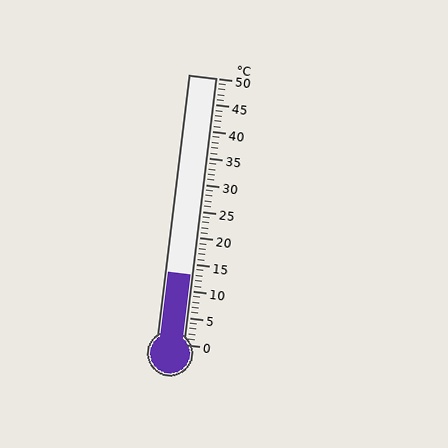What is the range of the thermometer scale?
The thermometer scale ranges from 0°C to 50°C.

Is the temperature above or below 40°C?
The temperature is below 40°C.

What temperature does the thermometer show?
The thermometer shows approximately 13°C.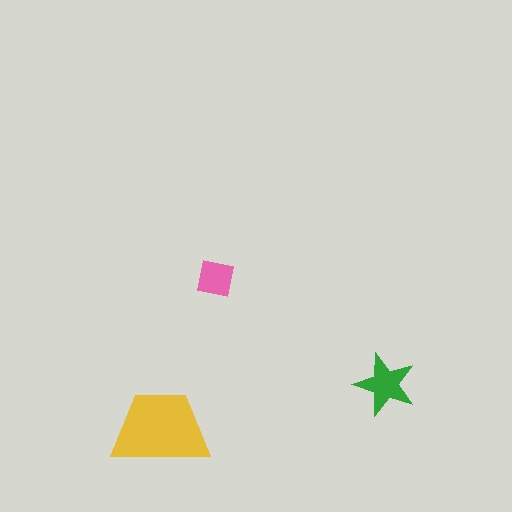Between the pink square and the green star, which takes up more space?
The green star.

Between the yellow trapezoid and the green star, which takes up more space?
The yellow trapezoid.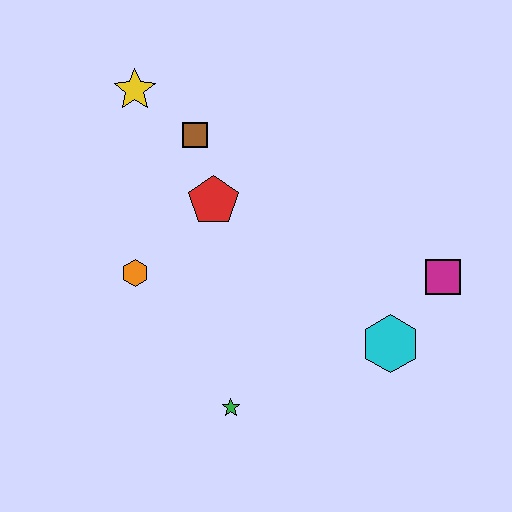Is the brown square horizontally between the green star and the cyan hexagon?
No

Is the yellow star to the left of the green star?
Yes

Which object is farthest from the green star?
The yellow star is farthest from the green star.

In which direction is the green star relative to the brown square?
The green star is below the brown square.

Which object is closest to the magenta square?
The cyan hexagon is closest to the magenta square.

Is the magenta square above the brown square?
No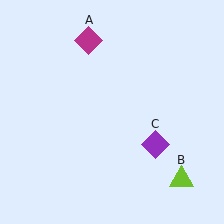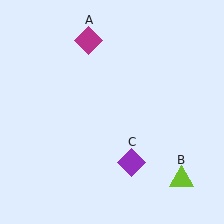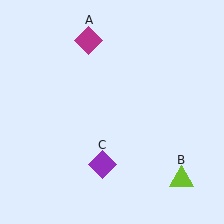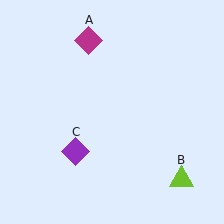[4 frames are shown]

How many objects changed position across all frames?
1 object changed position: purple diamond (object C).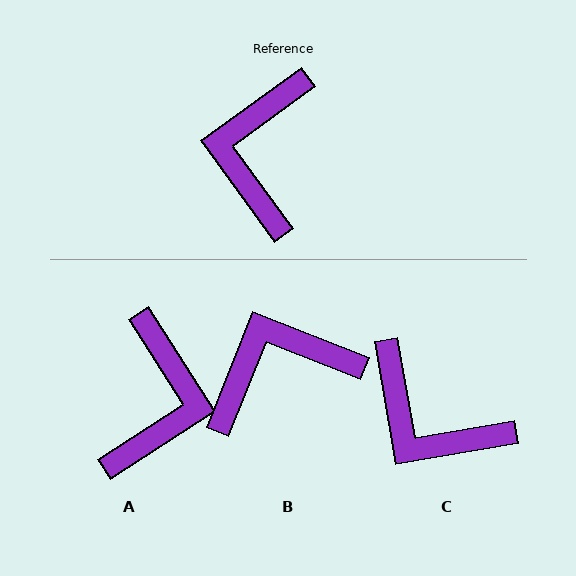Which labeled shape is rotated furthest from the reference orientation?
A, about 177 degrees away.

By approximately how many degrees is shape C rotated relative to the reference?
Approximately 64 degrees counter-clockwise.